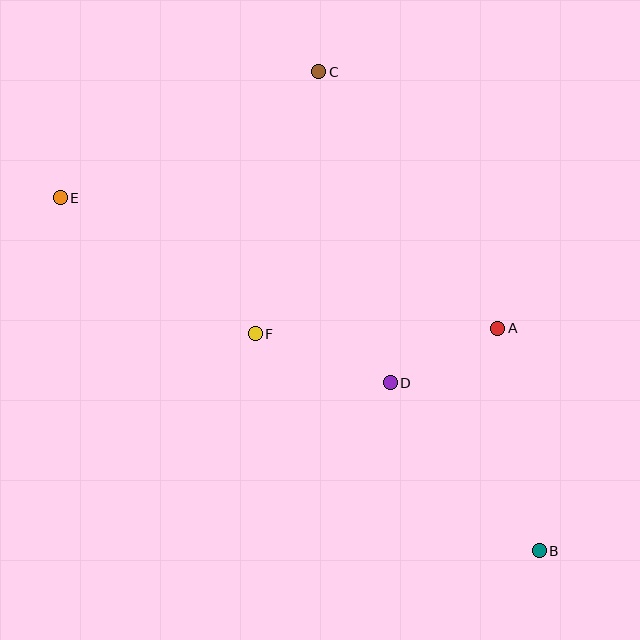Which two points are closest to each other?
Points A and D are closest to each other.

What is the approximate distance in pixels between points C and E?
The distance between C and E is approximately 287 pixels.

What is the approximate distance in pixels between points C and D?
The distance between C and D is approximately 319 pixels.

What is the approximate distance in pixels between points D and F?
The distance between D and F is approximately 144 pixels.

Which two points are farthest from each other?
Points B and E are farthest from each other.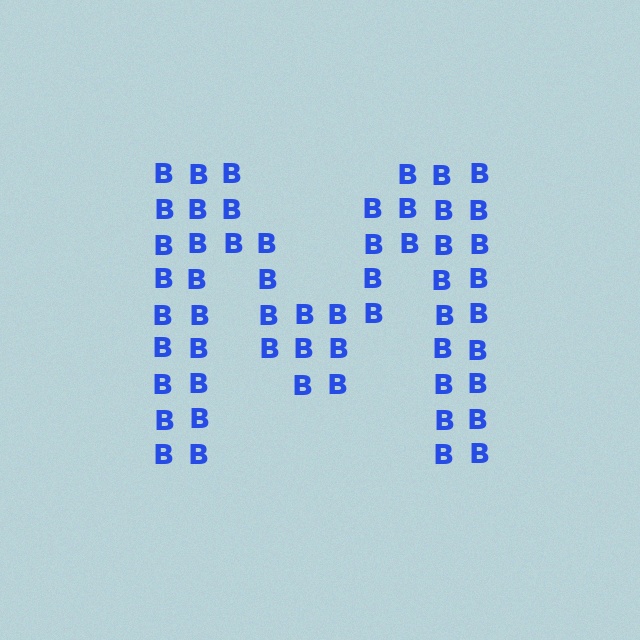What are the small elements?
The small elements are letter B's.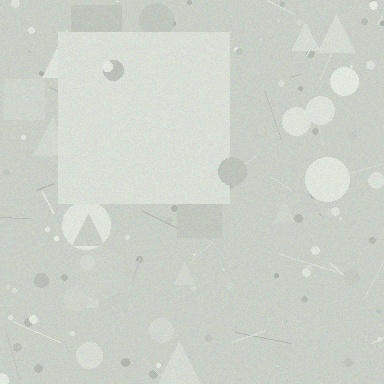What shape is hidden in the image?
A square is hidden in the image.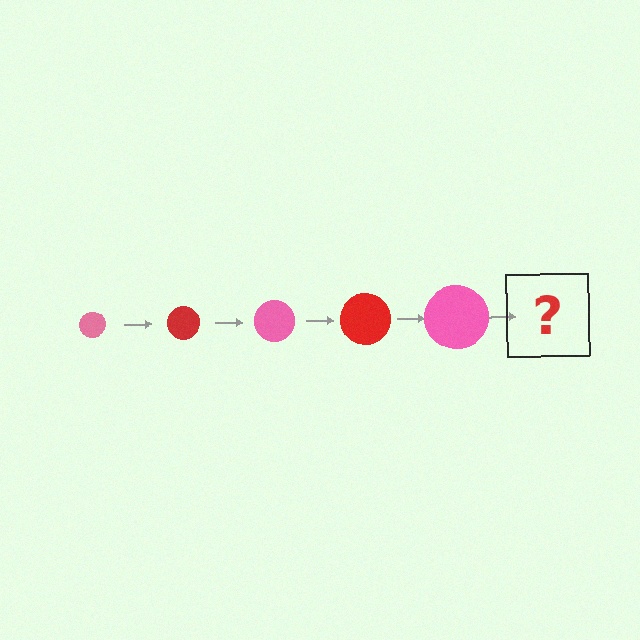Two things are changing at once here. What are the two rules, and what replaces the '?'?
The two rules are that the circle grows larger each step and the color cycles through pink and red. The '?' should be a red circle, larger than the previous one.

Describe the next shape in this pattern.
It should be a red circle, larger than the previous one.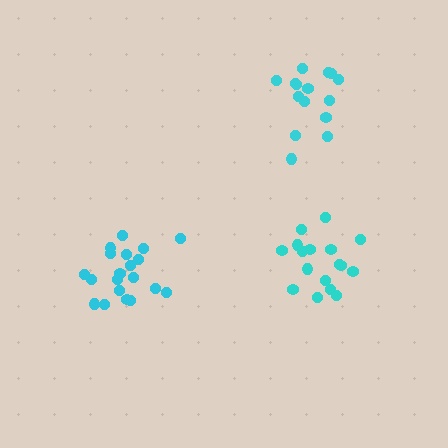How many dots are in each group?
Group 1: 15 dots, Group 2: 17 dots, Group 3: 20 dots (52 total).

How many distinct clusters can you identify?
There are 3 distinct clusters.